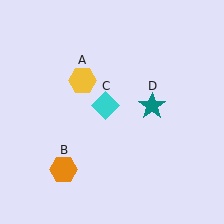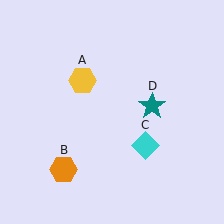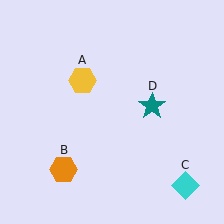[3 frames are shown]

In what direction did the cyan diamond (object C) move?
The cyan diamond (object C) moved down and to the right.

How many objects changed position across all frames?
1 object changed position: cyan diamond (object C).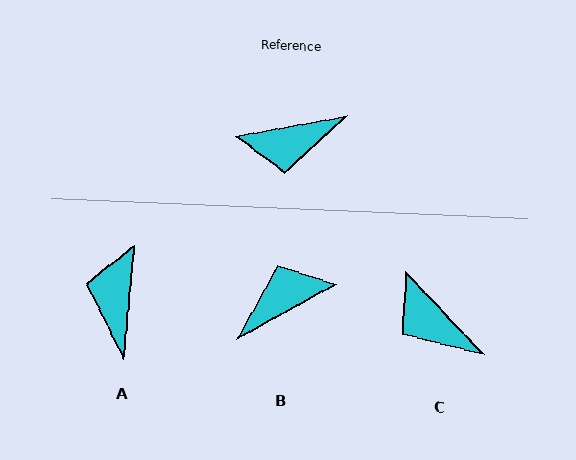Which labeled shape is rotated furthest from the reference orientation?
B, about 162 degrees away.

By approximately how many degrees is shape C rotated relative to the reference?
Approximately 57 degrees clockwise.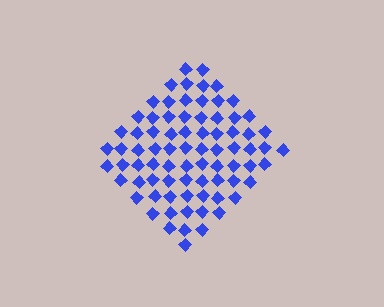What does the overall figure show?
The overall figure shows a diamond.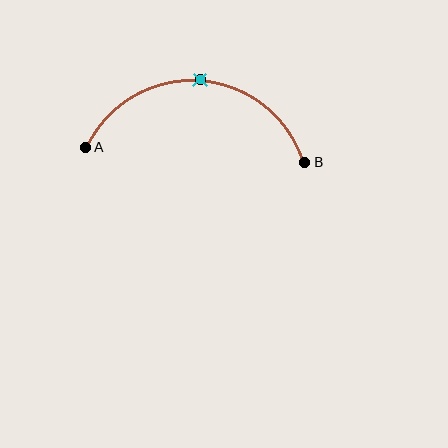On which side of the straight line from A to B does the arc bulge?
The arc bulges above the straight line connecting A and B.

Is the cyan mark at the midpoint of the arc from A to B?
Yes. The cyan mark lies on the arc at equal arc-length from both A and B — it is the arc midpoint.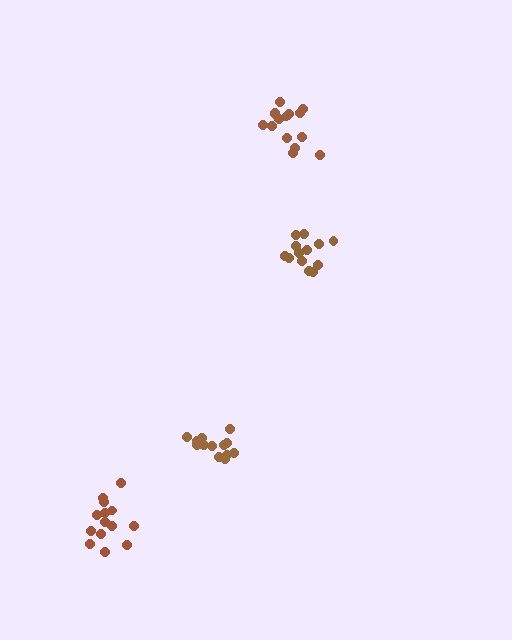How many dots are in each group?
Group 1: 13 dots, Group 2: 14 dots, Group 3: 16 dots, Group 4: 14 dots (57 total).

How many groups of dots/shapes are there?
There are 4 groups.